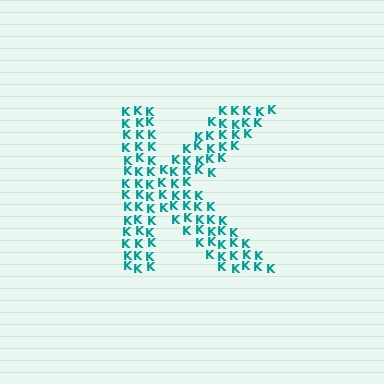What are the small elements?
The small elements are letter K's.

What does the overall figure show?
The overall figure shows the letter K.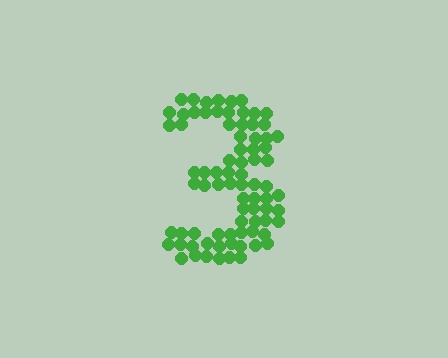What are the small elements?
The small elements are circles.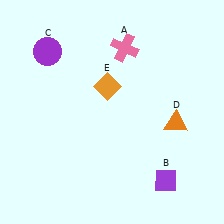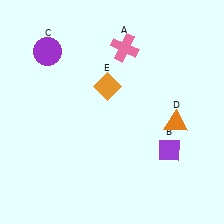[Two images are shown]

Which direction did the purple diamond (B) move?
The purple diamond (B) moved up.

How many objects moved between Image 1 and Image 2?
1 object moved between the two images.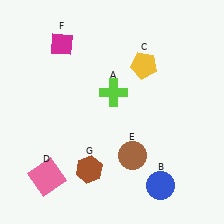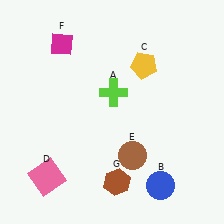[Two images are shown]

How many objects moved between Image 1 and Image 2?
1 object moved between the two images.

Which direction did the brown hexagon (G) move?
The brown hexagon (G) moved right.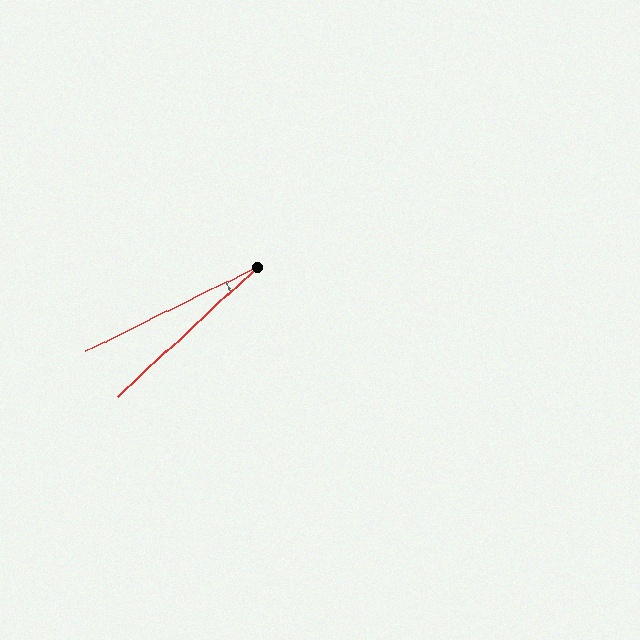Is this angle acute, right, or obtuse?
It is acute.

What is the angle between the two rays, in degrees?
Approximately 16 degrees.